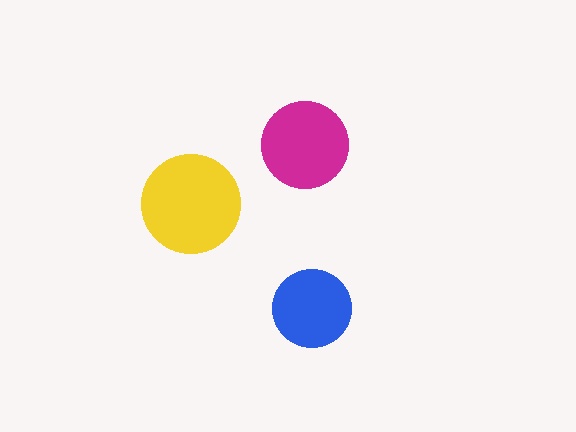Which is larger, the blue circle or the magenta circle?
The magenta one.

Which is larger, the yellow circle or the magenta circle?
The yellow one.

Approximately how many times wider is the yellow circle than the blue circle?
About 1.5 times wider.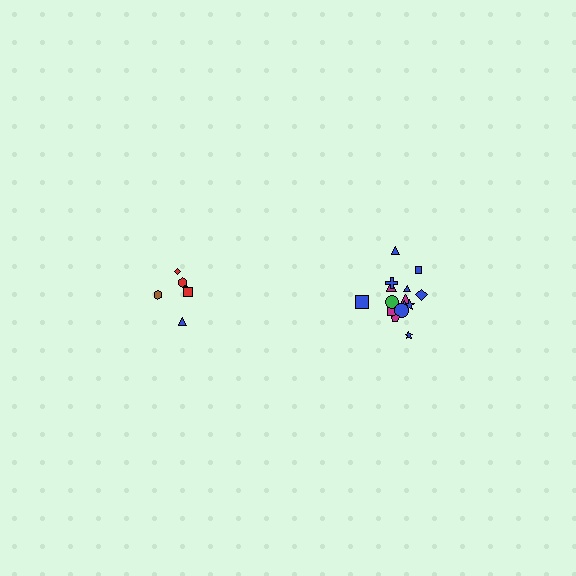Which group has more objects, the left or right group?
The right group.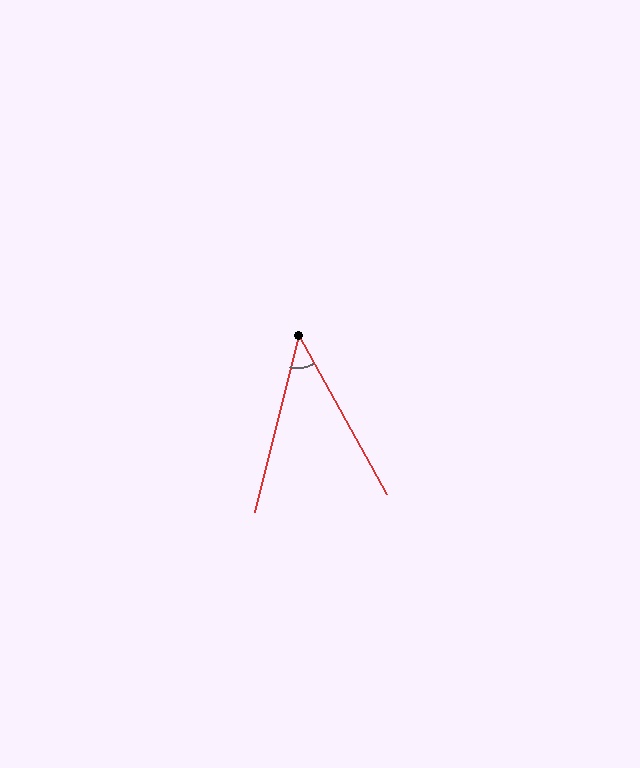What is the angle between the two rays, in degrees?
Approximately 43 degrees.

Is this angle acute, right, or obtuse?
It is acute.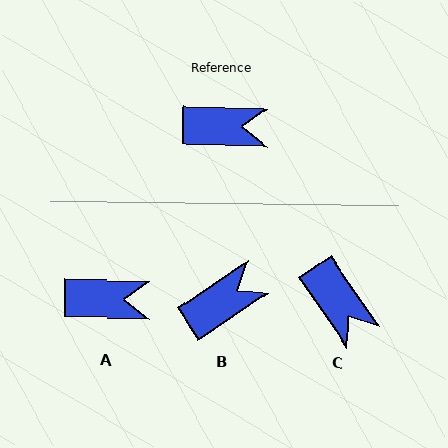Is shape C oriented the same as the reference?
No, it is off by about 54 degrees.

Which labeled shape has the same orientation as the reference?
A.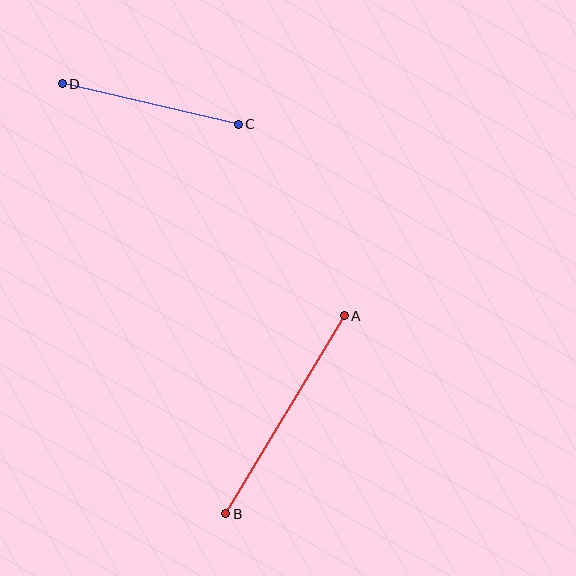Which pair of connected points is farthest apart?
Points A and B are farthest apart.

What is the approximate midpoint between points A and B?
The midpoint is at approximately (285, 415) pixels.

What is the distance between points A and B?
The distance is approximately 231 pixels.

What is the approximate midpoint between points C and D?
The midpoint is at approximately (150, 104) pixels.